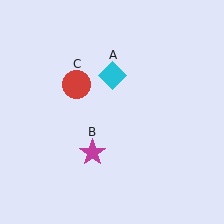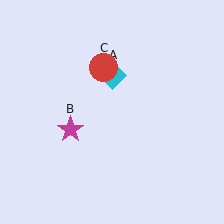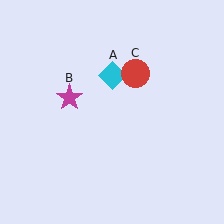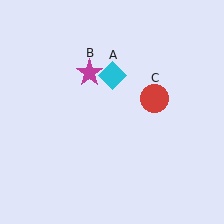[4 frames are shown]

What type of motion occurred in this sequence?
The magenta star (object B), red circle (object C) rotated clockwise around the center of the scene.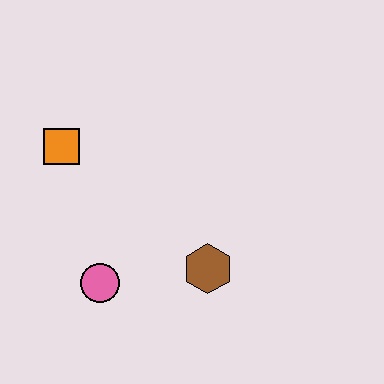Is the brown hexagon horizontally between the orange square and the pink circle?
No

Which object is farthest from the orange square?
The brown hexagon is farthest from the orange square.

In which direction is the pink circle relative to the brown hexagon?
The pink circle is to the left of the brown hexagon.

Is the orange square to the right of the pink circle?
No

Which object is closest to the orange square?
The pink circle is closest to the orange square.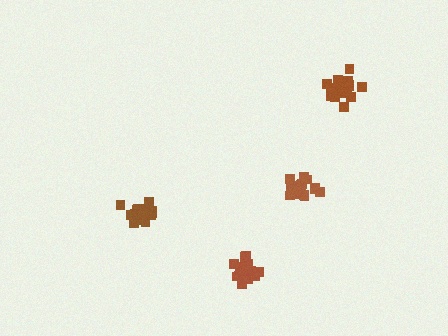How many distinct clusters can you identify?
There are 4 distinct clusters.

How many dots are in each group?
Group 1: 20 dots, Group 2: 15 dots, Group 3: 20 dots, Group 4: 19 dots (74 total).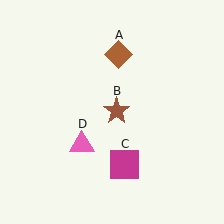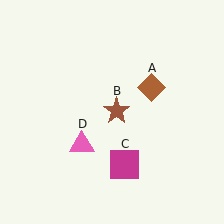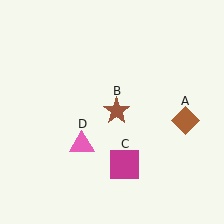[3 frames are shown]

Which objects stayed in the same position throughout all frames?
Brown star (object B) and magenta square (object C) and pink triangle (object D) remained stationary.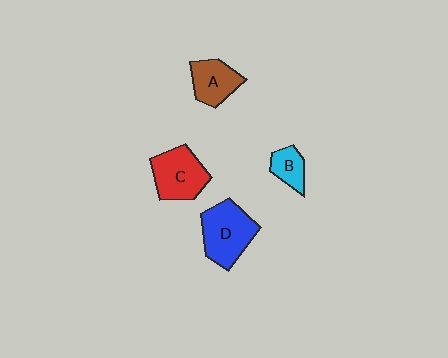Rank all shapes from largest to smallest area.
From largest to smallest: D (blue), C (red), A (brown), B (cyan).